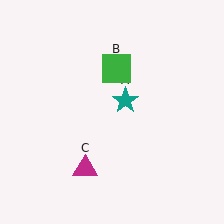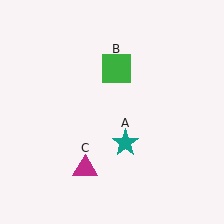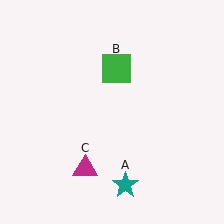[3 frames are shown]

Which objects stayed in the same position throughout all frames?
Green square (object B) and magenta triangle (object C) remained stationary.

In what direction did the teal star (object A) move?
The teal star (object A) moved down.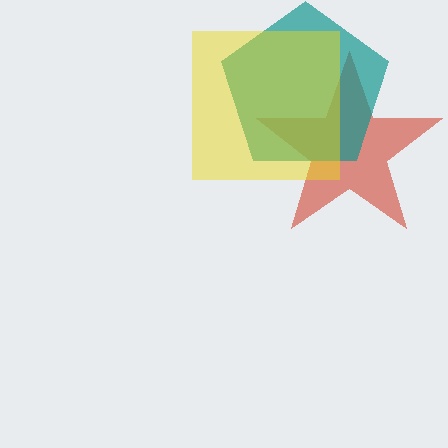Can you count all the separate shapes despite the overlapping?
Yes, there are 3 separate shapes.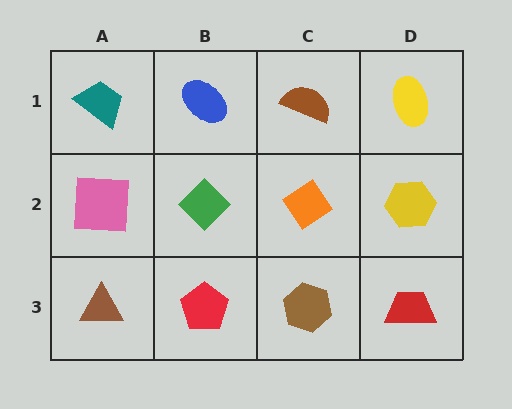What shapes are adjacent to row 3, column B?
A green diamond (row 2, column B), a brown triangle (row 3, column A), a brown hexagon (row 3, column C).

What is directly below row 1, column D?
A yellow hexagon.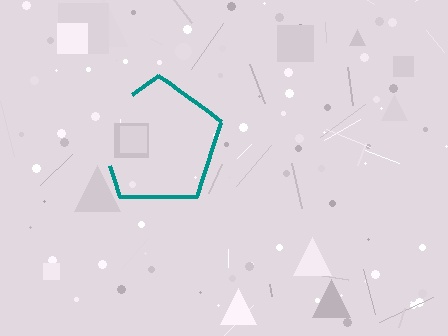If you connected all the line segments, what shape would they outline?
They would outline a pentagon.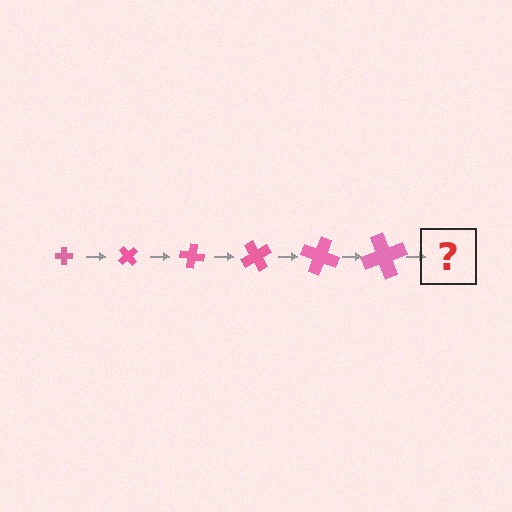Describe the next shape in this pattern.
It should be a cross, larger than the previous one and rotated 300 degrees from the start.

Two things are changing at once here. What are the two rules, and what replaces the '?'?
The two rules are that the cross grows larger each step and it rotates 50 degrees each step. The '?' should be a cross, larger than the previous one and rotated 300 degrees from the start.